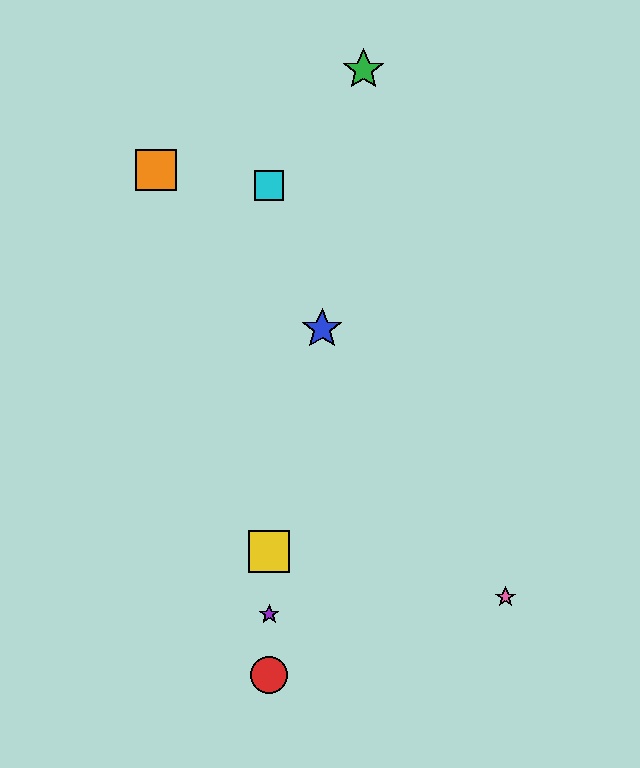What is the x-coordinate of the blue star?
The blue star is at x≈322.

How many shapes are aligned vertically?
4 shapes (the red circle, the yellow square, the purple star, the cyan square) are aligned vertically.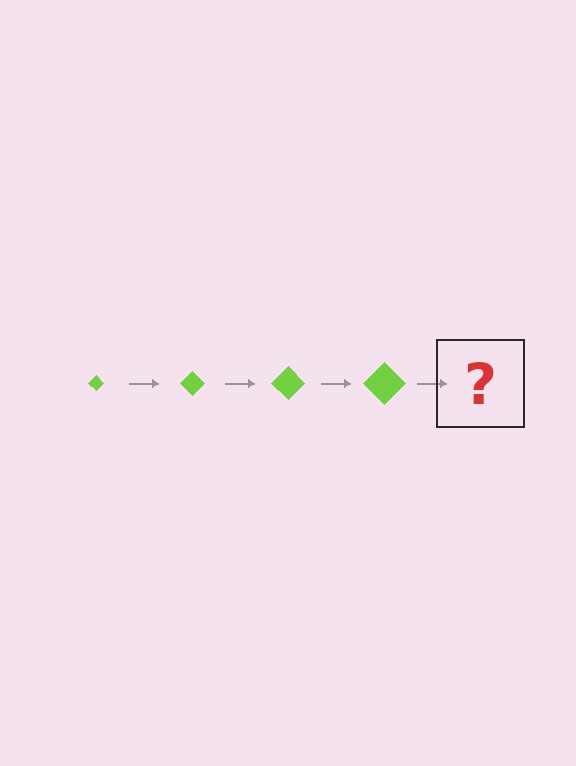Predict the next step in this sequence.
The next step is a lime diamond, larger than the previous one.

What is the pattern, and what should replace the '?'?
The pattern is that the diamond gets progressively larger each step. The '?' should be a lime diamond, larger than the previous one.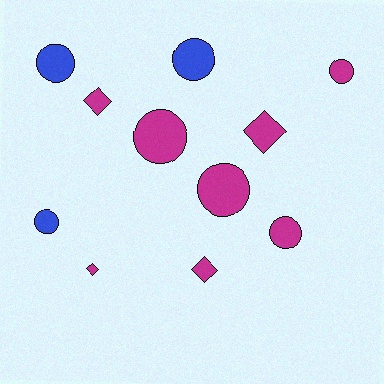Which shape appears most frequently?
Circle, with 7 objects.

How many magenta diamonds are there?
There are 4 magenta diamonds.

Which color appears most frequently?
Magenta, with 8 objects.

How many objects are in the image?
There are 11 objects.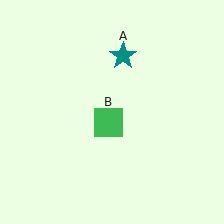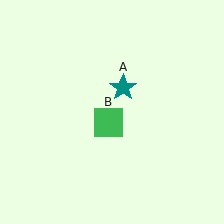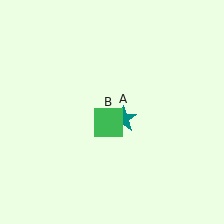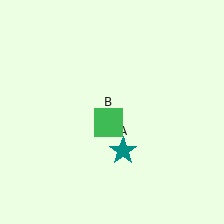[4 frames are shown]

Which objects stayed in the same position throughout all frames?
Green square (object B) remained stationary.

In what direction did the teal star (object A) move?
The teal star (object A) moved down.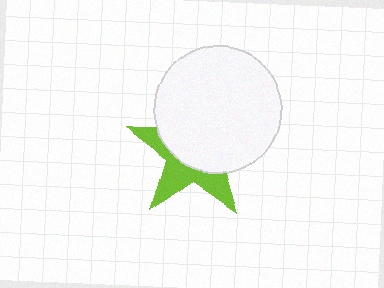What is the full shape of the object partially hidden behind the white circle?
The partially hidden object is a lime star.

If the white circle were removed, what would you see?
You would see the complete lime star.